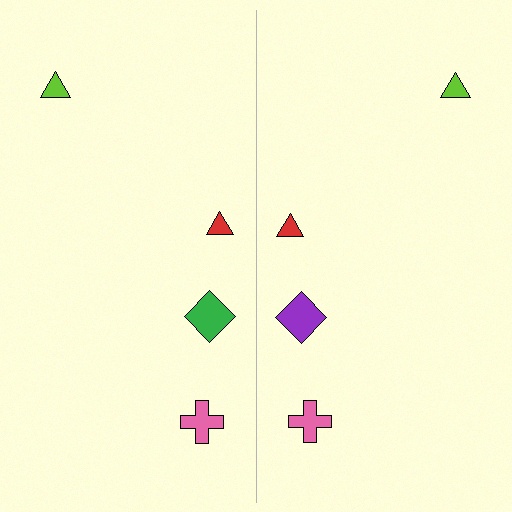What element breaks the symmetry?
The purple diamond on the right side breaks the symmetry — its mirror counterpart is green.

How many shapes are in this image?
There are 8 shapes in this image.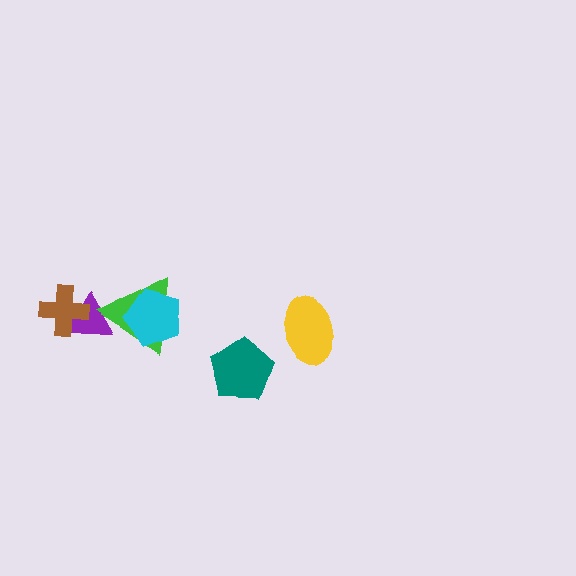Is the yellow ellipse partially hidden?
No, no other shape covers it.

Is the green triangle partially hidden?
Yes, it is partially covered by another shape.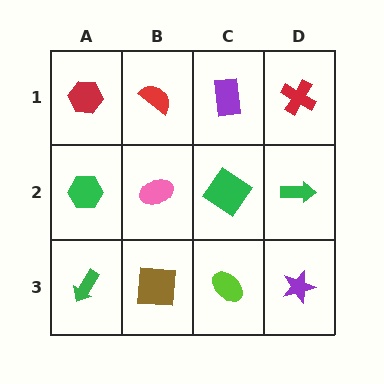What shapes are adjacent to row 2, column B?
A red semicircle (row 1, column B), a brown square (row 3, column B), a green hexagon (row 2, column A), a green diamond (row 2, column C).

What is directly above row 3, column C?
A green diamond.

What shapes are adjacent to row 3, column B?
A pink ellipse (row 2, column B), a green arrow (row 3, column A), a lime ellipse (row 3, column C).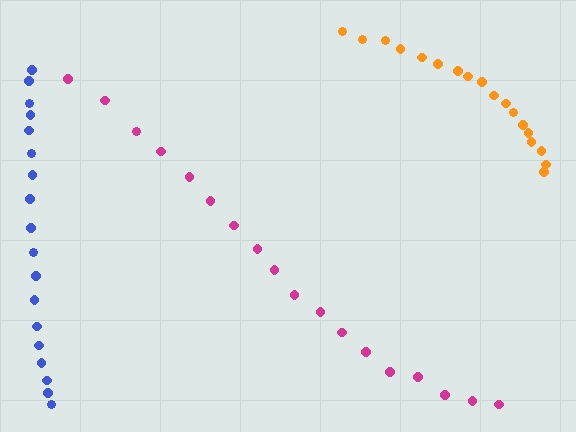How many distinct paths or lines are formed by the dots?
There are 3 distinct paths.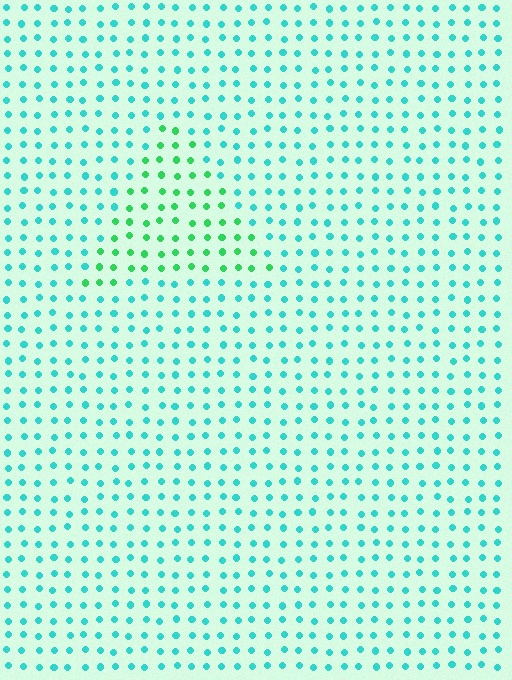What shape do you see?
I see a triangle.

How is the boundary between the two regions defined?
The boundary is defined purely by a slight shift in hue (about 40 degrees). Spacing, size, and orientation are identical on both sides.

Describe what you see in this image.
The image is filled with small cyan elements in a uniform arrangement. A triangle-shaped region is visible where the elements are tinted to a slightly different hue, forming a subtle color boundary.